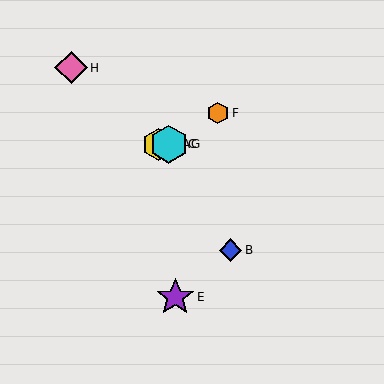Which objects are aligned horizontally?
Objects A, C, D, G are aligned horizontally.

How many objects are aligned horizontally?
4 objects (A, C, D, G) are aligned horizontally.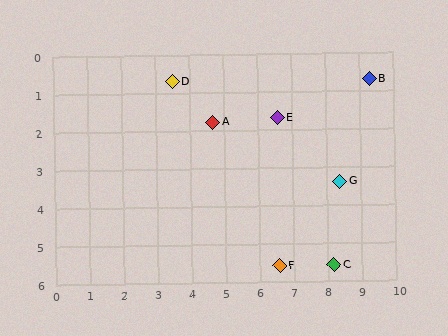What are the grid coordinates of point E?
Point E is at approximately (6.6, 1.7).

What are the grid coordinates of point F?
Point F is at approximately (6.6, 5.6).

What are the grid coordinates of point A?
Point A is at approximately (4.7, 1.8).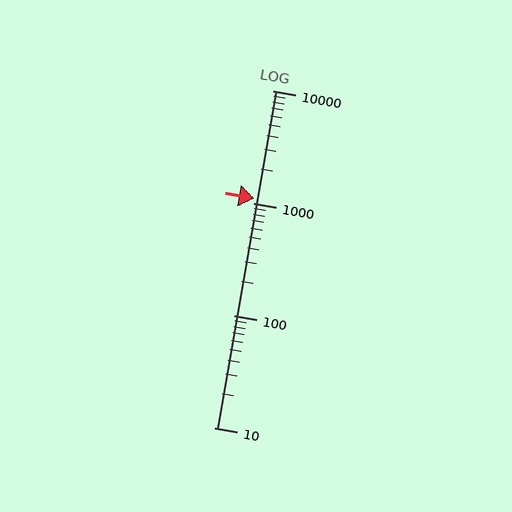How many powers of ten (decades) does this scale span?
The scale spans 3 decades, from 10 to 10000.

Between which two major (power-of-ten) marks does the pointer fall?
The pointer is between 1000 and 10000.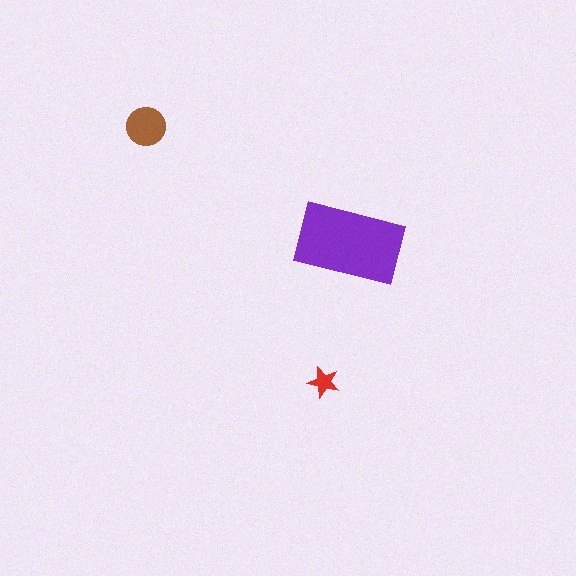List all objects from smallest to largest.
The red star, the brown circle, the purple rectangle.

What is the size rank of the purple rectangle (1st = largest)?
1st.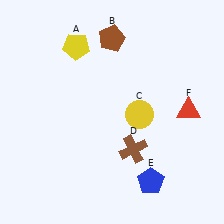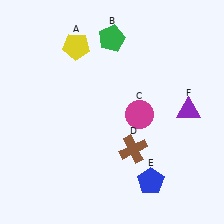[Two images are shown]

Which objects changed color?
B changed from brown to green. C changed from yellow to magenta. F changed from red to purple.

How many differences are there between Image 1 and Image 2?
There are 3 differences between the two images.